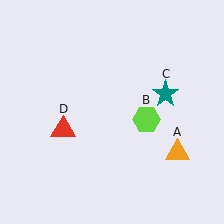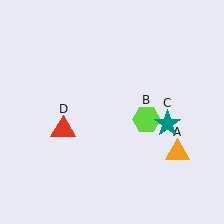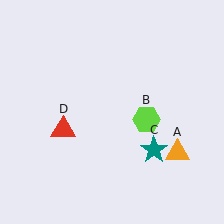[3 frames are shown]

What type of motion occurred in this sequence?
The teal star (object C) rotated clockwise around the center of the scene.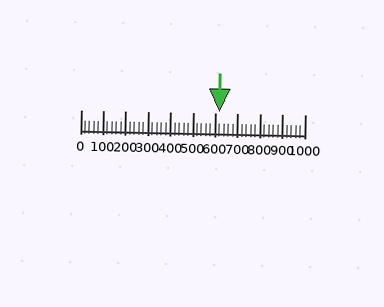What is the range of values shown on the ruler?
The ruler shows values from 0 to 1000.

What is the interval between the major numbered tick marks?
The major tick marks are spaced 100 units apart.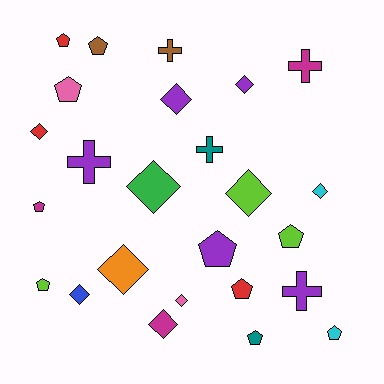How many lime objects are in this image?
There are 3 lime objects.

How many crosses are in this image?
There are 5 crosses.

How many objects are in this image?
There are 25 objects.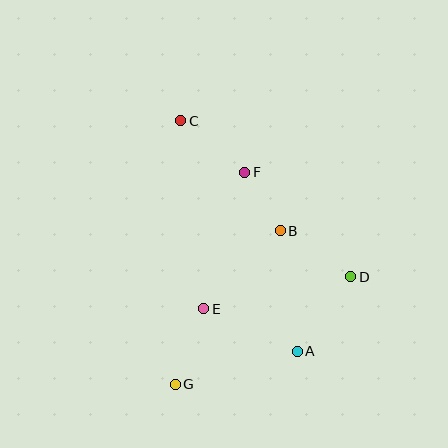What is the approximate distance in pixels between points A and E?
The distance between A and E is approximately 103 pixels.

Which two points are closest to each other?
Points B and F are closest to each other.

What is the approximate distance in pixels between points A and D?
The distance between A and D is approximately 92 pixels.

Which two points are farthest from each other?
Points C and G are farthest from each other.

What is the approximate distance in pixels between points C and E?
The distance between C and E is approximately 190 pixels.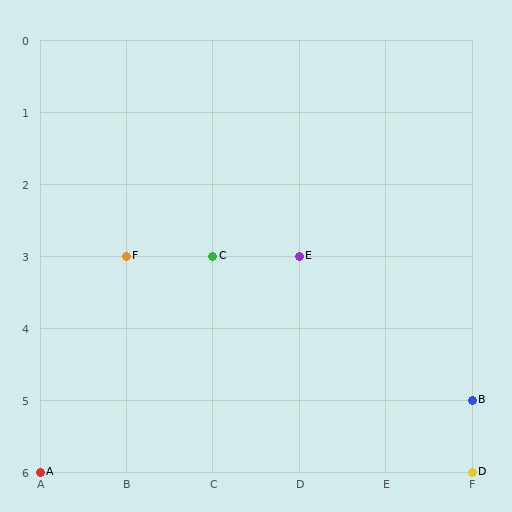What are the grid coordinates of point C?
Point C is at grid coordinates (C, 3).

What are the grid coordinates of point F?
Point F is at grid coordinates (B, 3).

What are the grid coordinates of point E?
Point E is at grid coordinates (D, 3).